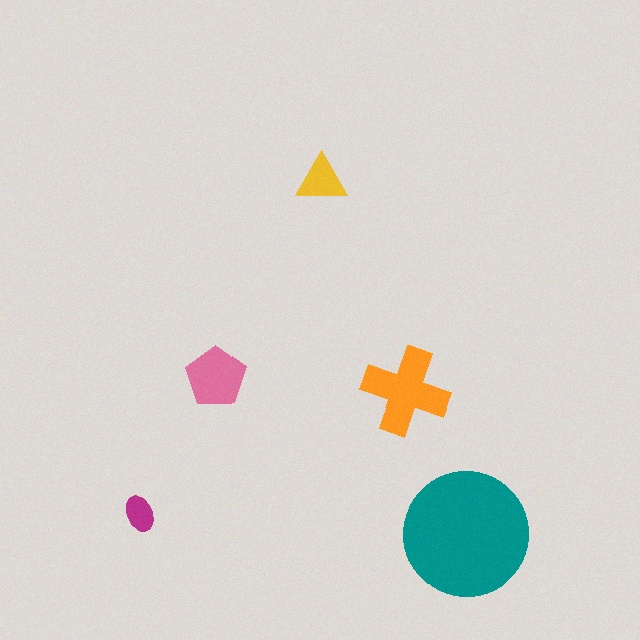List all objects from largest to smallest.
The teal circle, the orange cross, the pink pentagon, the yellow triangle, the magenta ellipse.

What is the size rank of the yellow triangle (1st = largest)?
4th.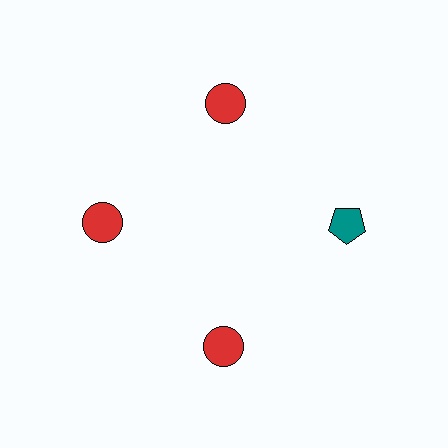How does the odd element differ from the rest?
It differs in both color (teal instead of red) and shape (pentagon instead of circle).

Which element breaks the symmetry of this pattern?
The teal pentagon at roughly the 3 o'clock position breaks the symmetry. All other shapes are red circles.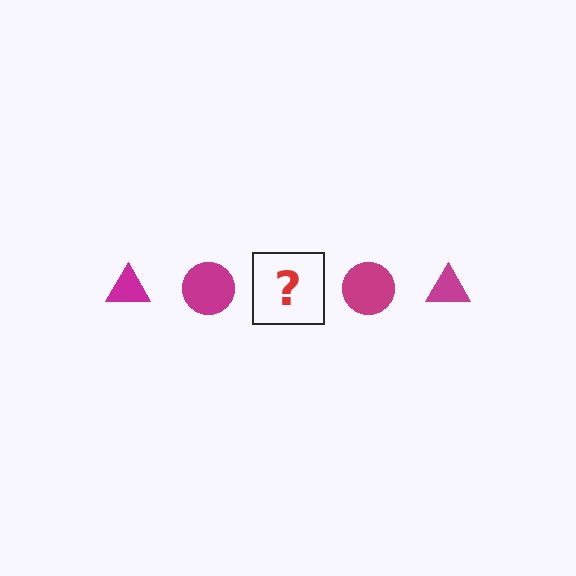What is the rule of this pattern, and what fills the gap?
The rule is that the pattern cycles through triangle, circle shapes in magenta. The gap should be filled with a magenta triangle.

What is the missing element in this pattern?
The missing element is a magenta triangle.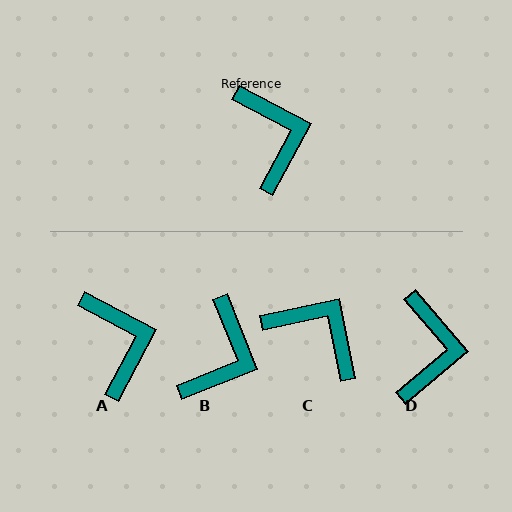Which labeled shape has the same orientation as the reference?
A.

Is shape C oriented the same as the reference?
No, it is off by about 40 degrees.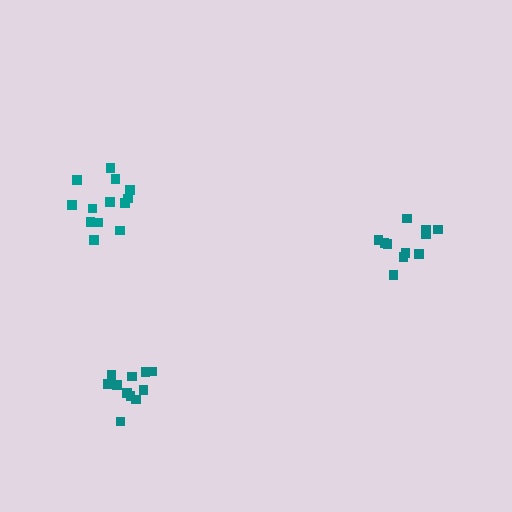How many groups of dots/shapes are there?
There are 3 groups.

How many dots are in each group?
Group 1: 14 dots, Group 2: 11 dots, Group 3: 11 dots (36 total).